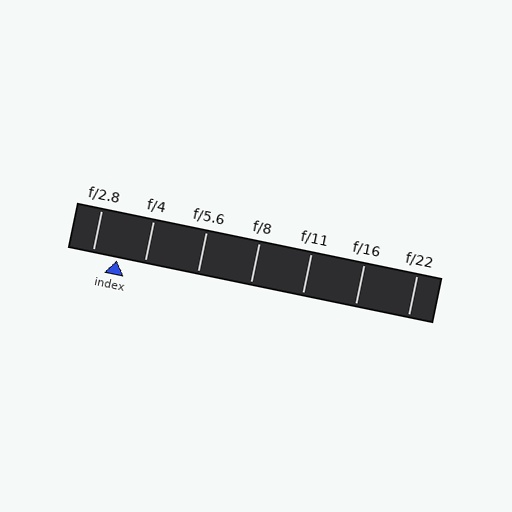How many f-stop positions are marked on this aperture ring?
There are 7 f-stop positions marked.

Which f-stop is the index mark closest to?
The index mark is closest to f/2.8.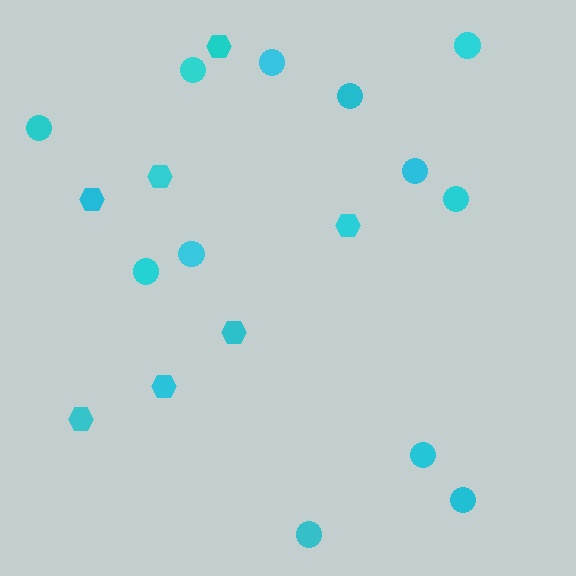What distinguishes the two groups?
There are 2 groups: one group of hexagons (7) and one group of circles (12).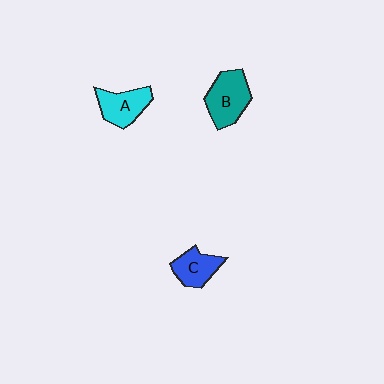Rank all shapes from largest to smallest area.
From largest to smallest: B (teal), A (cyan), C (blue).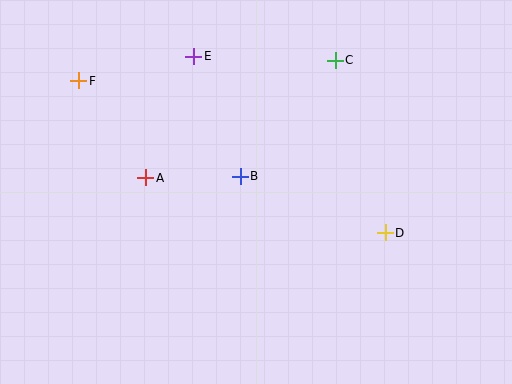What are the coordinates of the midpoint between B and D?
The midpoint between B and D is at (313, 204).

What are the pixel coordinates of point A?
Point A is at (146, 178).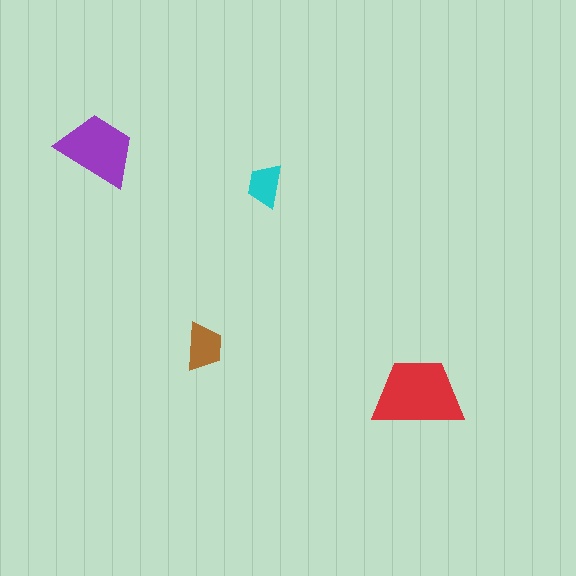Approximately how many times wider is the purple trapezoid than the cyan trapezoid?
About 2 times wider.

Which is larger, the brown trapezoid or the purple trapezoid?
The purple one.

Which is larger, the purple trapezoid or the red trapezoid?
The red one.